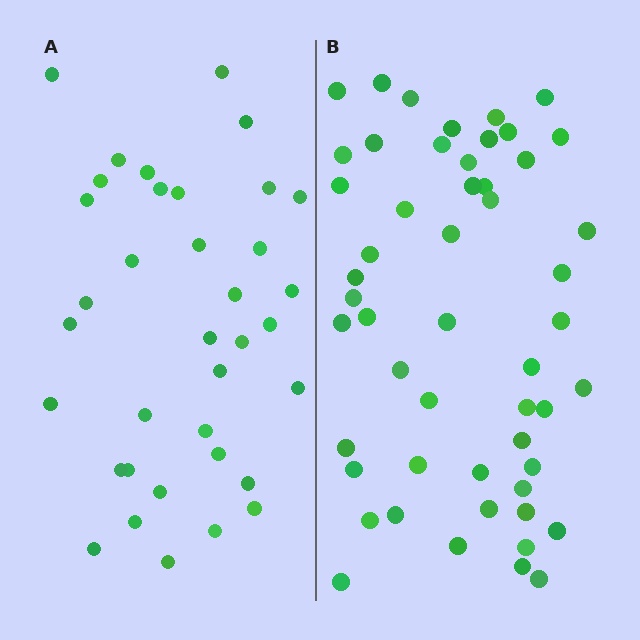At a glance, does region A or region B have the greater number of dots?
Region B (the right region) has more dots.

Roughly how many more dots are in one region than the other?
Region B has approximately 15 more dots than region A.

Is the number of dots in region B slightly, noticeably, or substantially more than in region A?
Region B has noticeably more, but not dramatically so. The ratio is roughly 1.4 to 1.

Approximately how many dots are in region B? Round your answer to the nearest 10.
About 50 dots. (The exact count is 52, which rounds to 50.)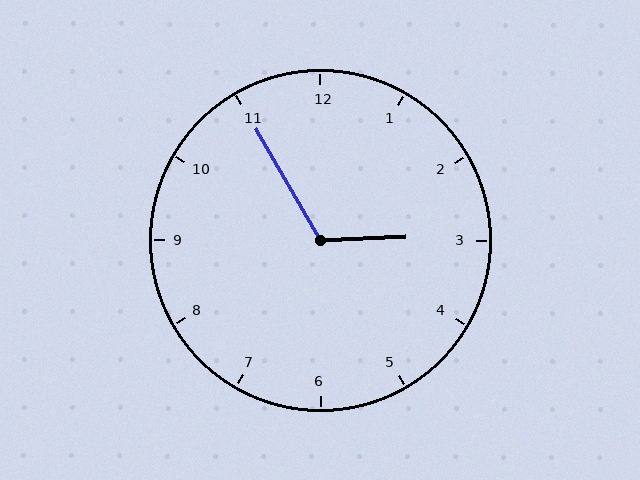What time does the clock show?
2:55.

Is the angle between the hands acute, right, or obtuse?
It is obtuse.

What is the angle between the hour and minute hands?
Approximately 118 degrees.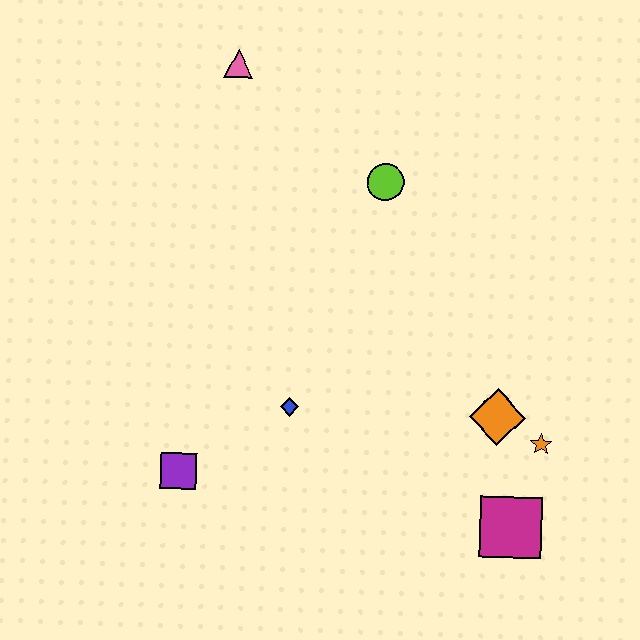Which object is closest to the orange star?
The orange diamond is closest to the orange star.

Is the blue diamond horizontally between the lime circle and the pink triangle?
Yes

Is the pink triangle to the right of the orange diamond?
No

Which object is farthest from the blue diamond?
The pink triangle is farthest from the blue diamond.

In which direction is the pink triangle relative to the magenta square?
The pink triangle is above the magenta square.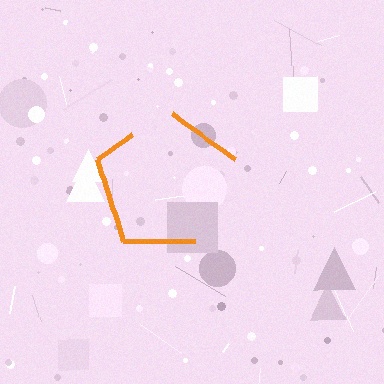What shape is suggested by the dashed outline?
The dashed outline suggests a pentagon.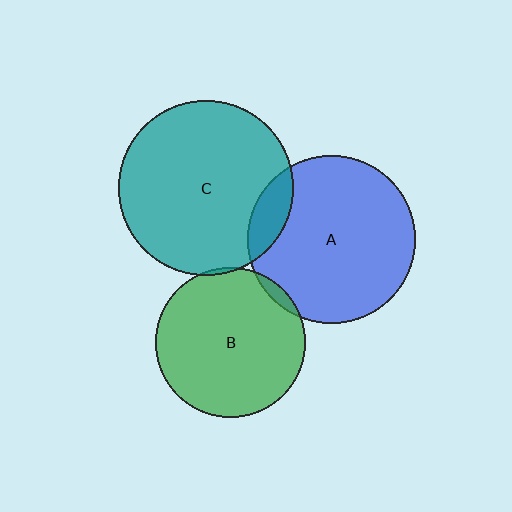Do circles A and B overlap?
Yes.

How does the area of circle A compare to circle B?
Approximately 1.3 times.